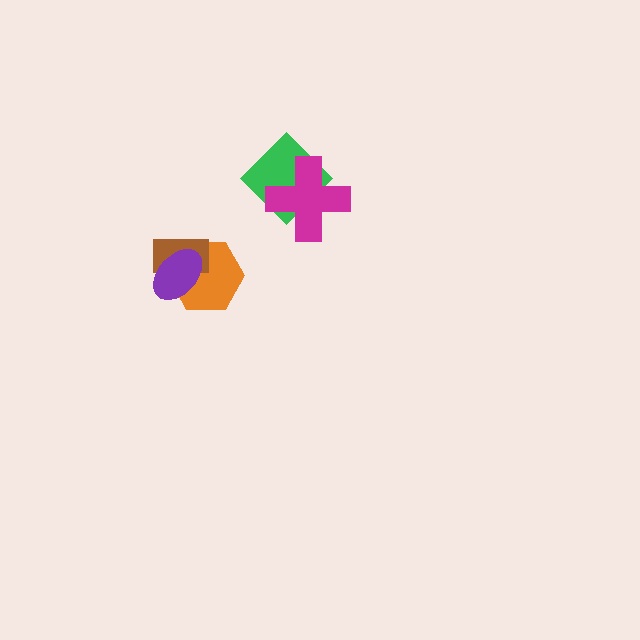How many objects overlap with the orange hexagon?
2 objects overlap with the orange hexagon.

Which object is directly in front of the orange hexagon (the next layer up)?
The brown rectangle is directly in front of the orange hexagon.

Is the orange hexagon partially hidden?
Yes, it is partially covered by another shape.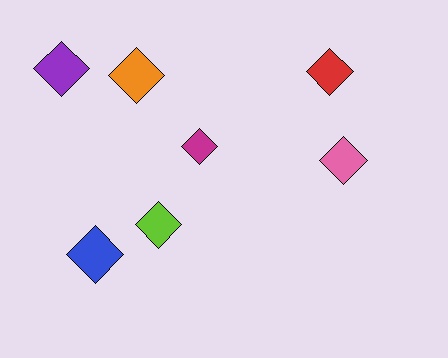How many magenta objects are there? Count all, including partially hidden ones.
There is 1 magenta object.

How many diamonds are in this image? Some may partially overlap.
There are 7 diamonds.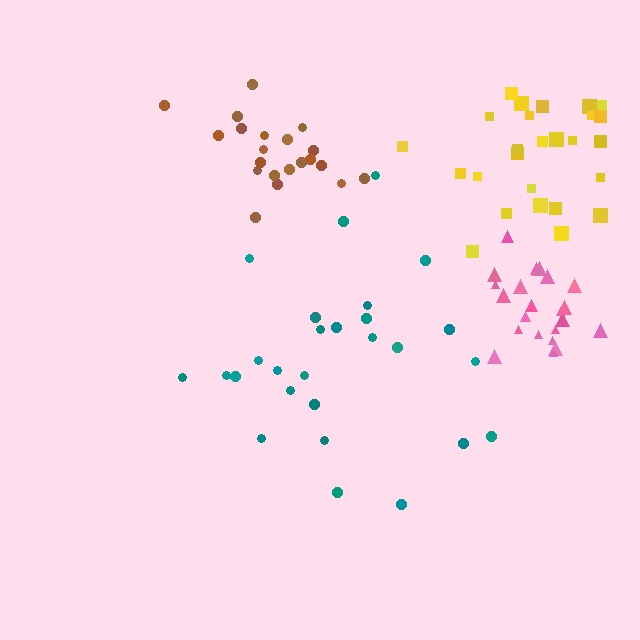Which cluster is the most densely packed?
Pink.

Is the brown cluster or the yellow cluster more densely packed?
Brown.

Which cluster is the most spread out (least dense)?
Teal.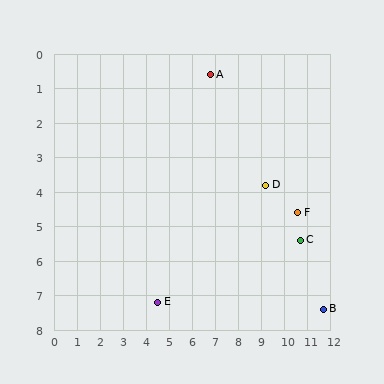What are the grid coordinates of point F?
Point F is at approximately (10.6, 4.6).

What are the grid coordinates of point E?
Point E is at approximately (4.5, 7.2).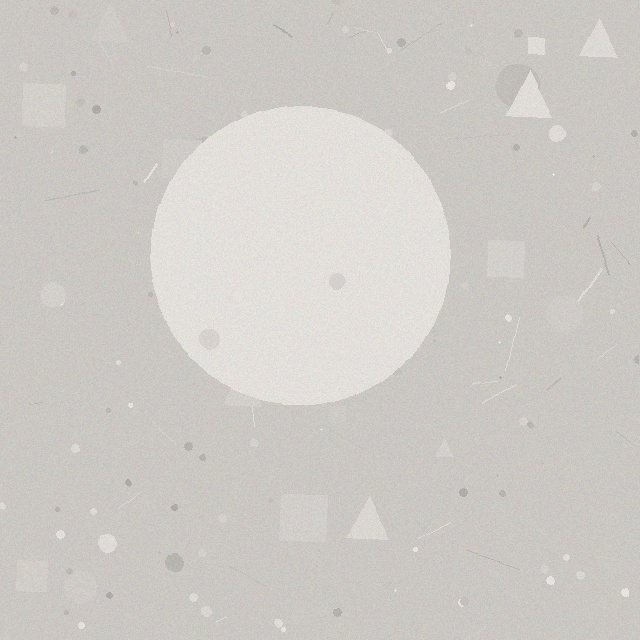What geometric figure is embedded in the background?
A circle is embedded in the background.